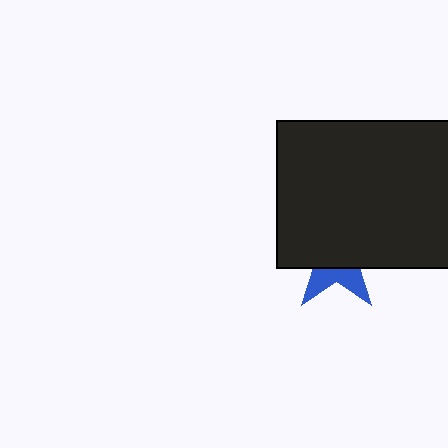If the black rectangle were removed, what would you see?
You would see the complete blue star.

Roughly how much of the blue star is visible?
A small part of it is visible (roughly 32%).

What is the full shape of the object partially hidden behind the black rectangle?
The partially hidden object is a blue star.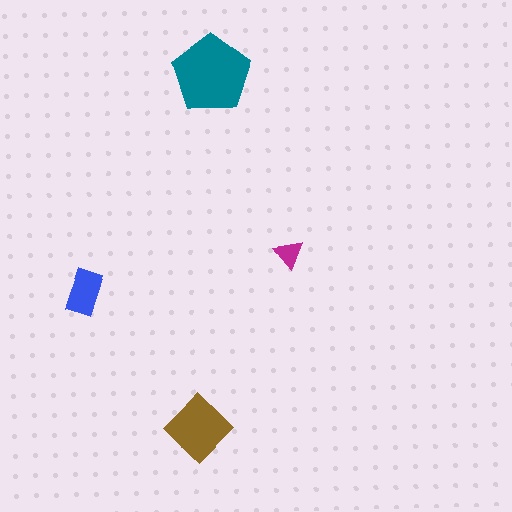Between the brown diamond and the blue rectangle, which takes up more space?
The brown diamond.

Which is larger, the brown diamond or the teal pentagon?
The teal pentagon.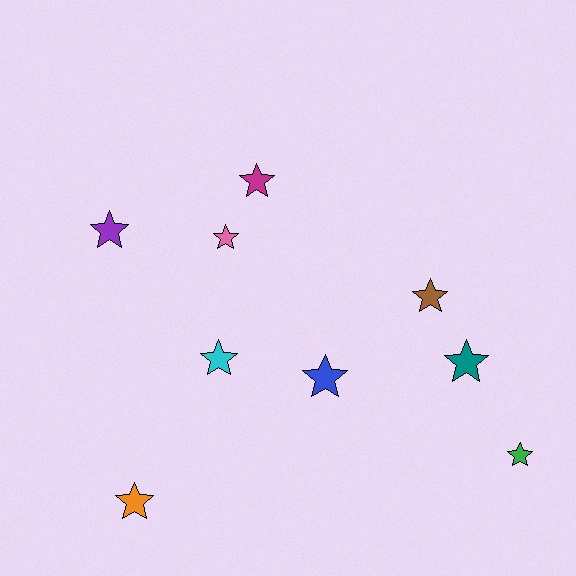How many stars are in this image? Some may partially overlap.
There are 9 stars.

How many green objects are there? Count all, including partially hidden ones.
There is 1 green object.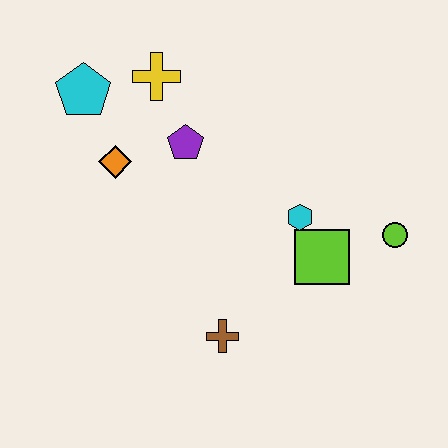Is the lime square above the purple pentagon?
No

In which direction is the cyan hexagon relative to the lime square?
The cyan hexagon is above the lime square.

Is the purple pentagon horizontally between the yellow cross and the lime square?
Yes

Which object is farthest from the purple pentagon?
The lime circle is farthest from the purple pentagon.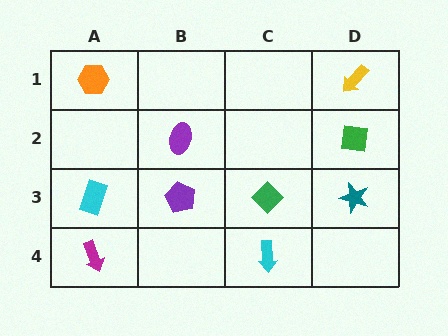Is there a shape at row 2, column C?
No, that cell is empty.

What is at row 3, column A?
A cyan rectangle.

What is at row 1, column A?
An orange hexagon.